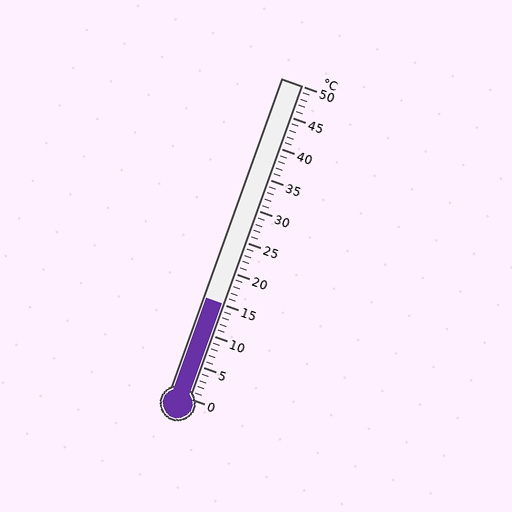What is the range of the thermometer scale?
The thermometer scale ranges from 0°C to 50°C.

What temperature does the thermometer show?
The thermometer shows approximately 15°C.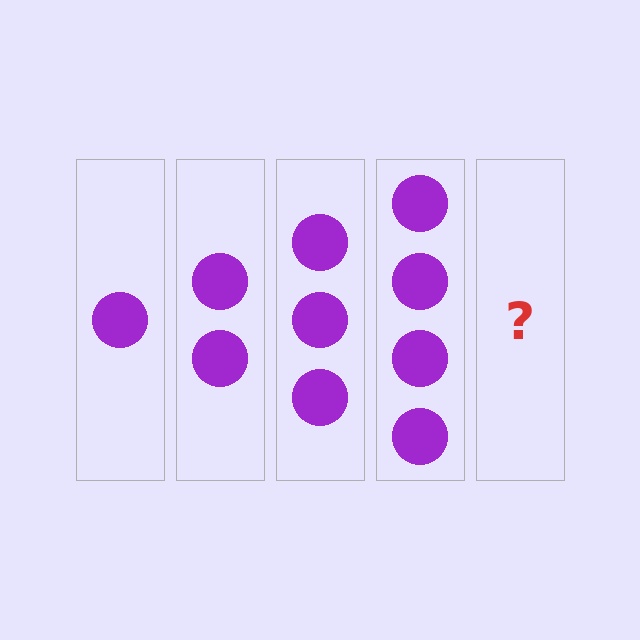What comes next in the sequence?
The next element should be 5 circles.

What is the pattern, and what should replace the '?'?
The pattern is that each step adds one more circle. The '?' should be 5 circles.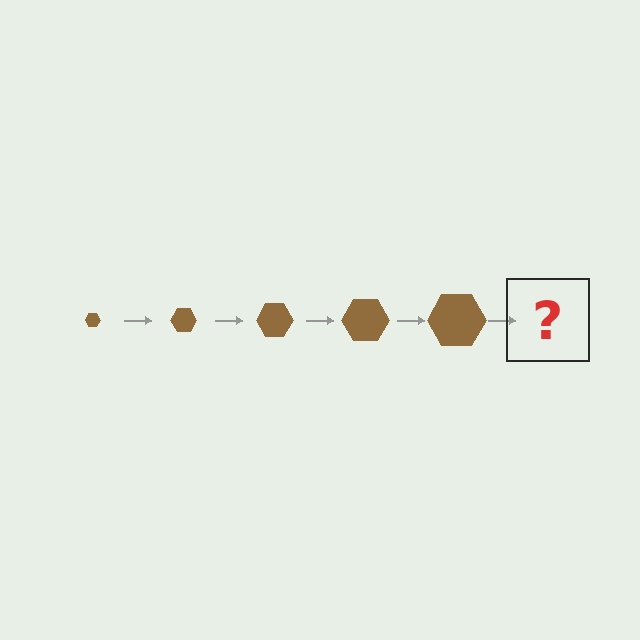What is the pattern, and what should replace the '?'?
The pattern is that the hexagon gets progressively larger each step. The '?' should be a brown hexagon, larger than the previous one.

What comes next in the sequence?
The next element should be a brown hexagon, larger than the previous one.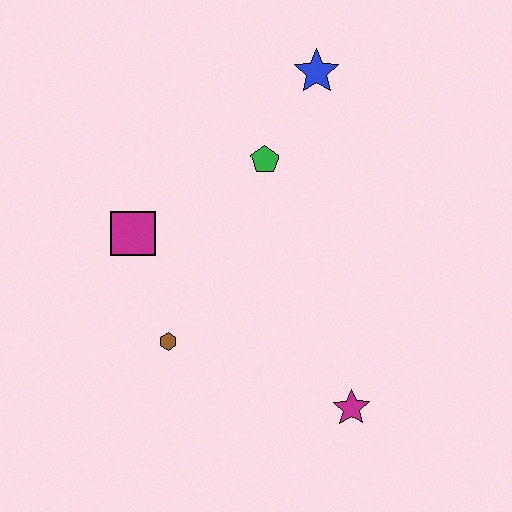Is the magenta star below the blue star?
Yes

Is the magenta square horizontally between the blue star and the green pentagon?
No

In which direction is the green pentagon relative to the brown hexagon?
The green pentagon is above the brown hexagon.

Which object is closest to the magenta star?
The brown hexagon is closest to the magenta star.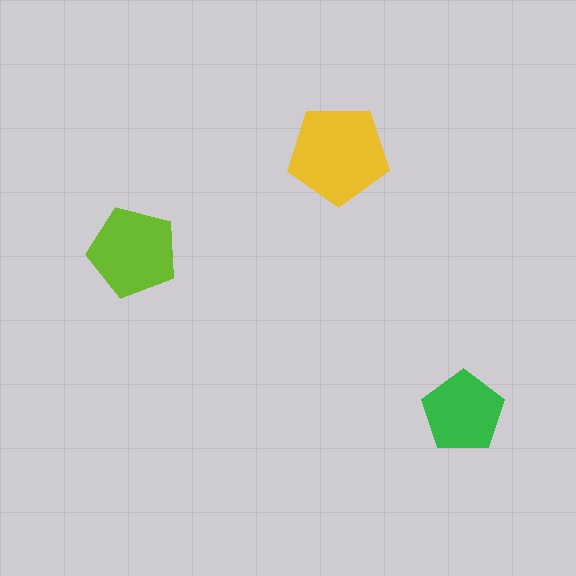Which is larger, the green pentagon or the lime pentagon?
The lime one.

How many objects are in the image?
There are 3 objects in the image.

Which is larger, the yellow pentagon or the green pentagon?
The yellow one.